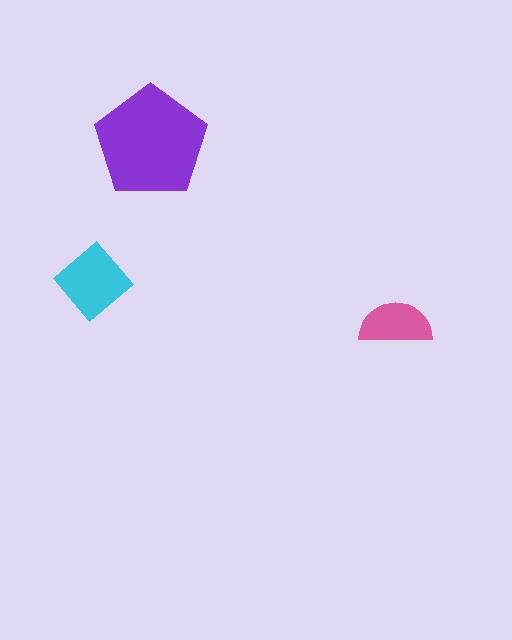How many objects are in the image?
There are 3 objects in the image.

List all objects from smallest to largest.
The pink semicircle, the cyan diamond, the purple pentagon.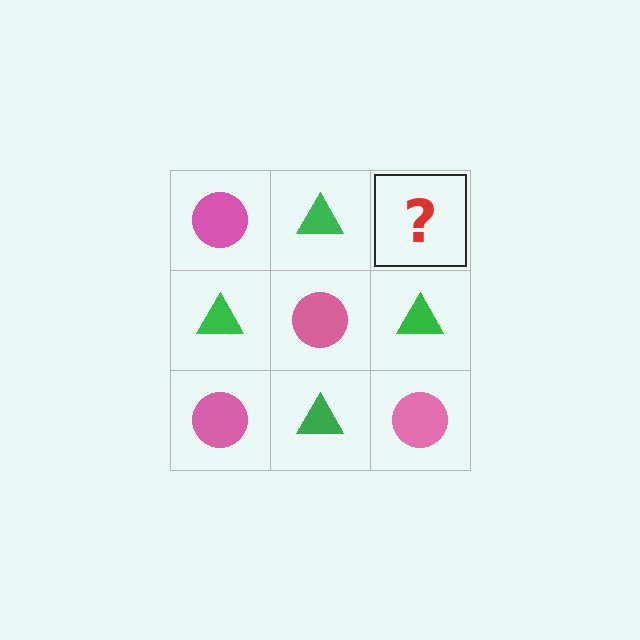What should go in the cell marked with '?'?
The missing cell should contain a pink circle.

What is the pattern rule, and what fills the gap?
The rule is that it alternates pink circle and green triangle in a checkerboard pattern. The gap should be filled with a pink circle.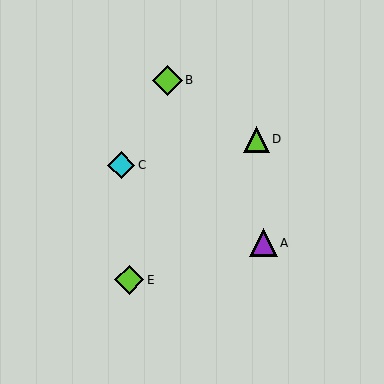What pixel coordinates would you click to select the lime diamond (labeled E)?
Click at (129, 280) to select the lime diamond E.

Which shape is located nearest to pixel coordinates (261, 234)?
The purple triangle (labeled A) at (263, 243) is nearest to that location.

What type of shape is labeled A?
Shape A is a purple triangle.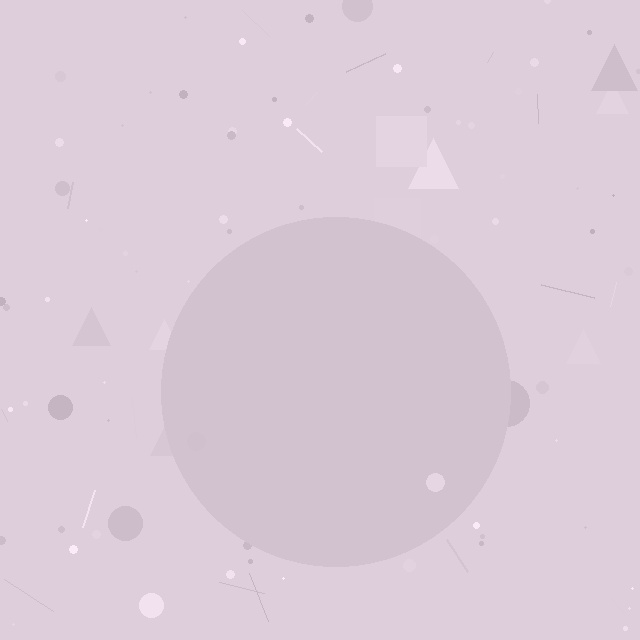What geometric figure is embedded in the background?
A circle is embedded in the background.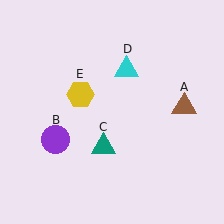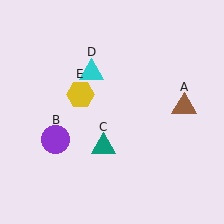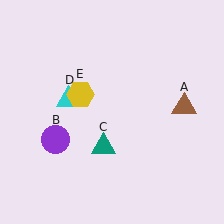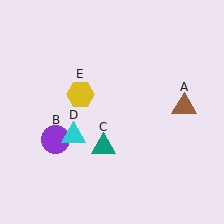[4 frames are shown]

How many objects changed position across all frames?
1 object changed position: cyan triangle (object D).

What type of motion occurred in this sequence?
The cyan triangle (object D) rotated counterclockwise around the center of the scene.